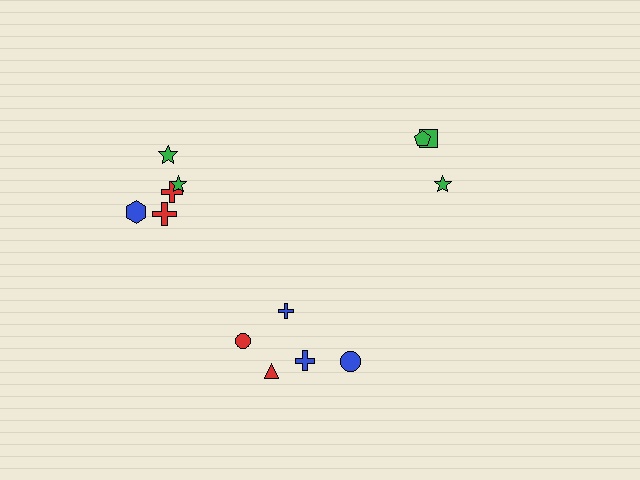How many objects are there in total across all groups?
There are 13 objects.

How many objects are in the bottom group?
There are 5 objects.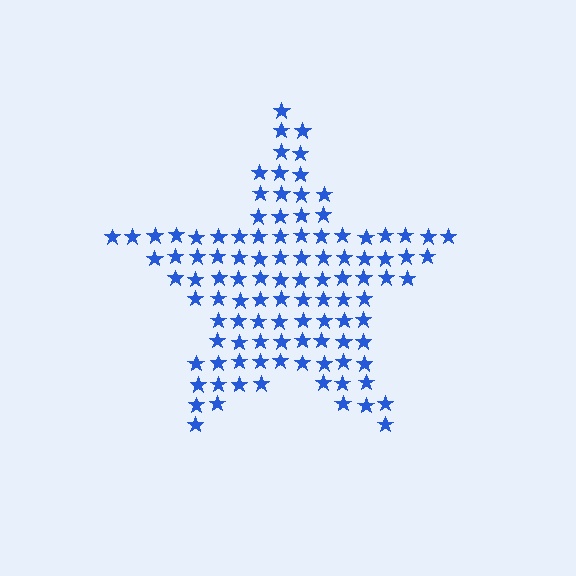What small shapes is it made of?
It is made of small stars.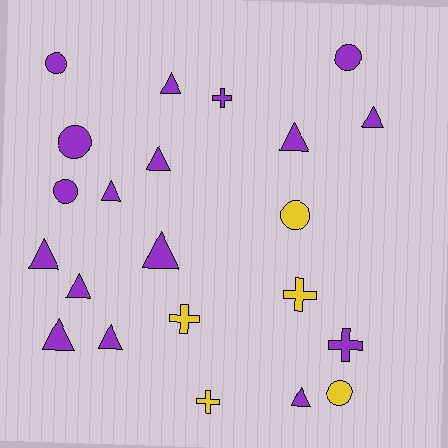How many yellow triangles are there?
There are no yellow triangles.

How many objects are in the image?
There are 22 objects.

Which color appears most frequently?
Purple, with 17 objects.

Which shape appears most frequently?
Triangle, with 11 objects.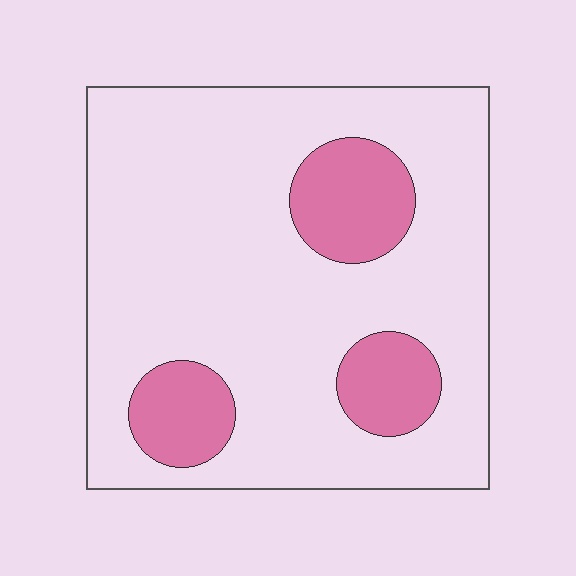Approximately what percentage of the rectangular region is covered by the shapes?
Approximately 20%.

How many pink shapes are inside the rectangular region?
3.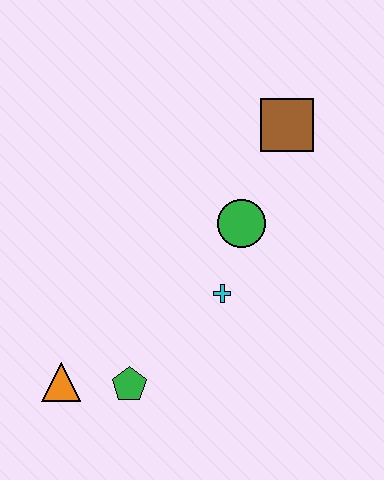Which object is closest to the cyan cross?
The green circle is closest to the cyan cross.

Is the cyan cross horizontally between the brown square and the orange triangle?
Yes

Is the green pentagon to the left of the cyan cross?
Yes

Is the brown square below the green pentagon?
No